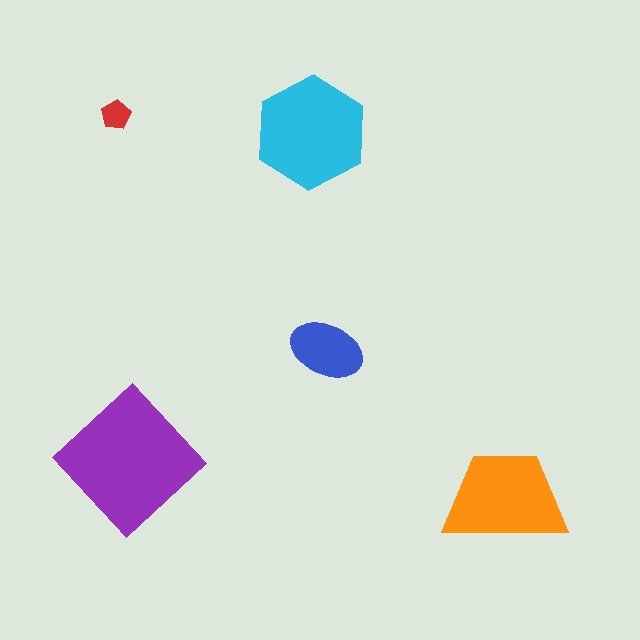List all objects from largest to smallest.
The purple diamond, the cyan hexagon, the orange trapezoid, the blue ellipse, the red pentagon.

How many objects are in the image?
There are 5 objects in the image.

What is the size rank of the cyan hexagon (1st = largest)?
2nd.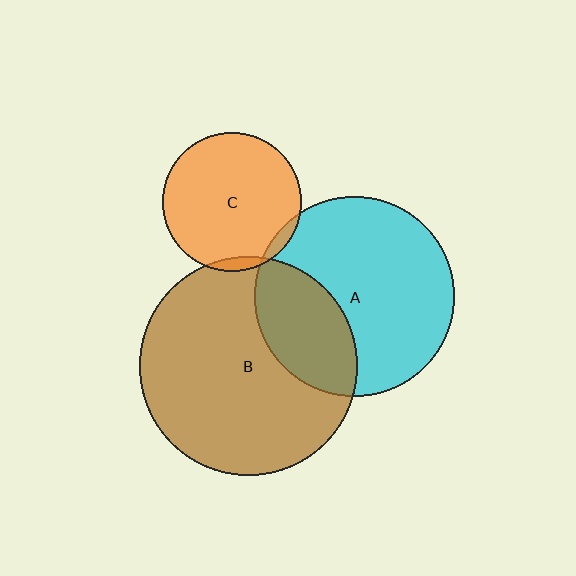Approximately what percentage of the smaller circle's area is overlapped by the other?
Approximately 5%.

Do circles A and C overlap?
Yes.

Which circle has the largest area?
Circle B (brown).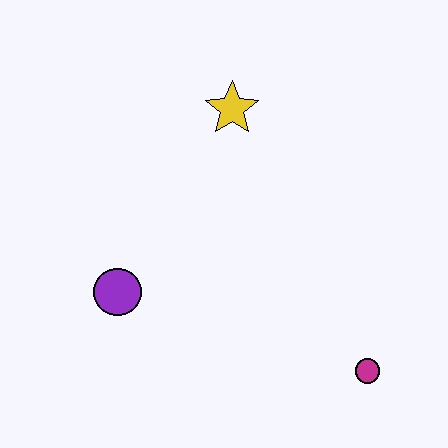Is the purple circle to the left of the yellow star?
Yes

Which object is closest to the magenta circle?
The purple circle is closest to the magenta circle.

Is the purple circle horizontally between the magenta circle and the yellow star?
No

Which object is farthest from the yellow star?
The magenta circle is farthest from the yellow star.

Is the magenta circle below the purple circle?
Yes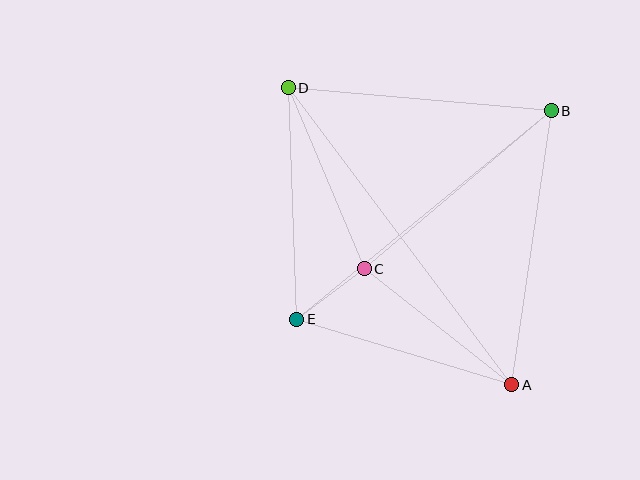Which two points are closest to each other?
Points C and E are closest to each other.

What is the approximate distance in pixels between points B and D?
The distance between B and D is approximately 264 pixels.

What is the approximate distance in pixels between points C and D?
The distance between C and D is approximately 197 pixels.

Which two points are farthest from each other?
Points A and D are farthest from each other.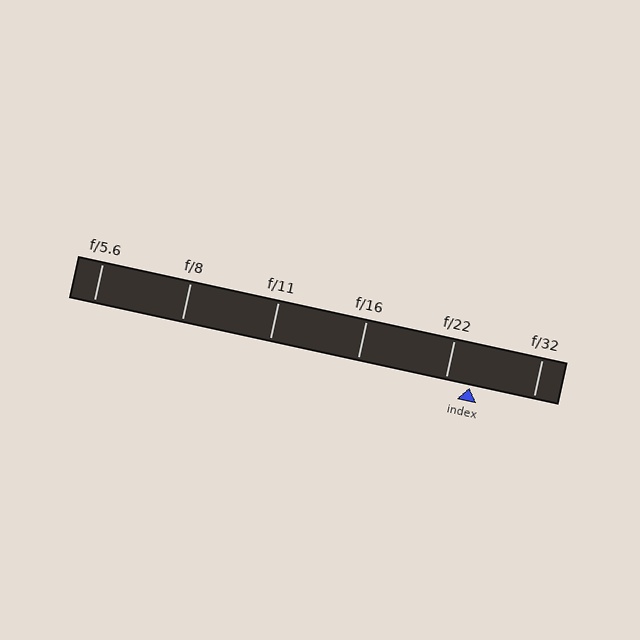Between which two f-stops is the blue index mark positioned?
The index mark is between f/22 and f/32.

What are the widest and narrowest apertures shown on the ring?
The widest aperture shown is f/5.6 and the narrowest is f/32.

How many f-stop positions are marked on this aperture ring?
There are 6 f-stop positions marked.